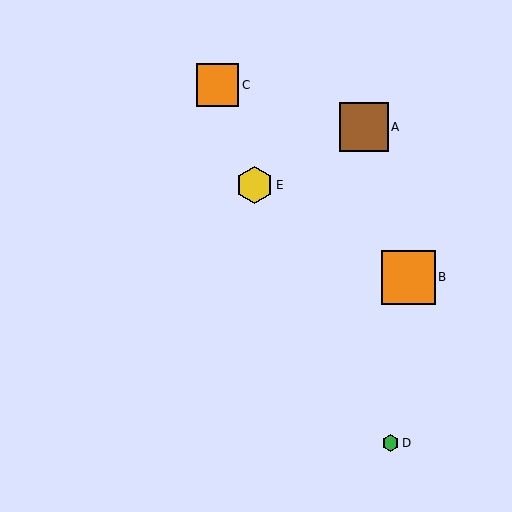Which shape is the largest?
The orange square (labeled B) is the largest.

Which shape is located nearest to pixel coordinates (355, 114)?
The brown square (labeled A) at (364, 127) is nearest to that location.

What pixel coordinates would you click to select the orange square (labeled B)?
Click at (408, 277) to select the orange square B.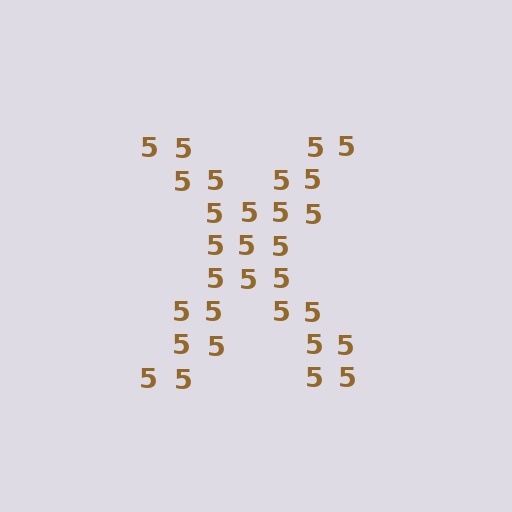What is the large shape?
The large shape is the letter X.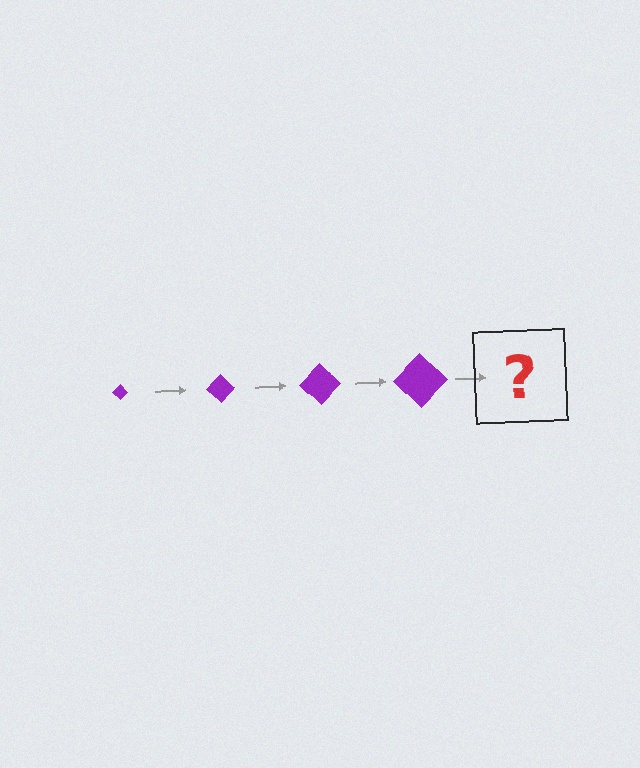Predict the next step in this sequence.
The next step is a purple diamond, larger than the previous one.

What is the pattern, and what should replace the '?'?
The pattern is that the diamond gets progressively larger each step. The '?' should be a purple diamond, larger than the previous one.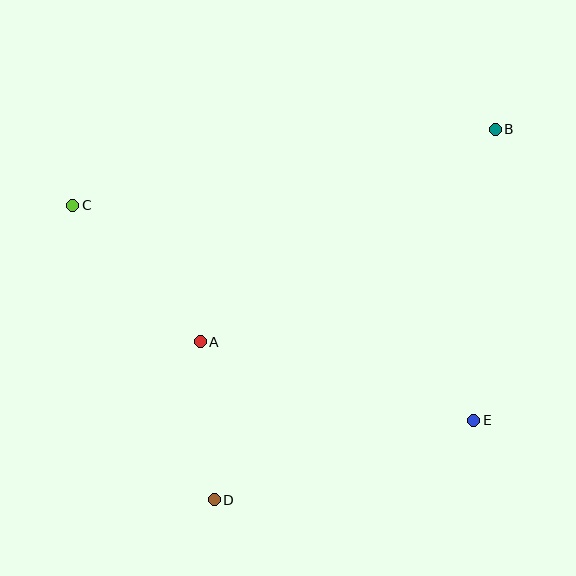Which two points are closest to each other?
Points A and D are closest to each other.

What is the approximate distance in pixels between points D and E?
The distance between D and E is approximately 271 pixels.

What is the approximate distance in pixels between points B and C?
The distance between B and C is approximately 429 pixels.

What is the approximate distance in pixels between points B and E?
The distance between B and E is approximately 292 pixels.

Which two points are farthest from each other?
Points B and D are farthest from each other.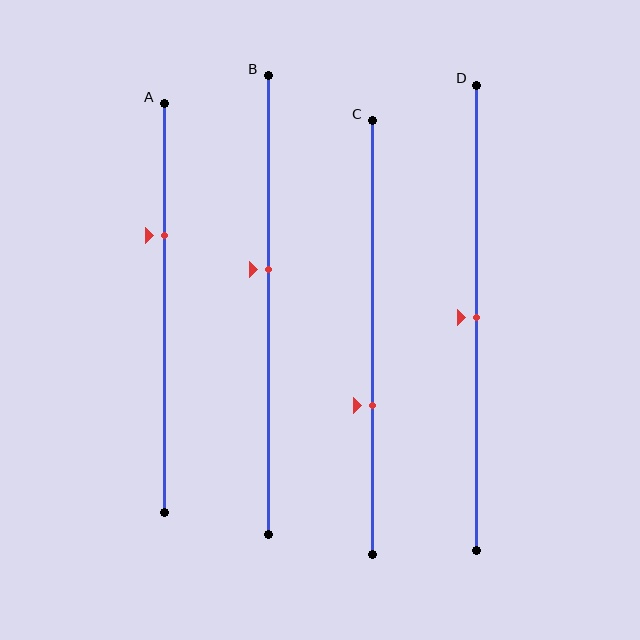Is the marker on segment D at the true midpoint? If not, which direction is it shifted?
Yes, the marker on segment D is at the true midpoint.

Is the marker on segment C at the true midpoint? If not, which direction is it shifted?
No, the marker on segment C is shifted downward by about 16% of the segment length.